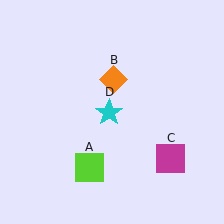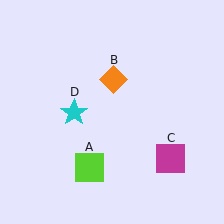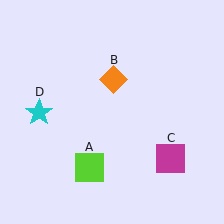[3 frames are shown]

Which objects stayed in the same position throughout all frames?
Lime square (object A) and orange diamond (object B) and magenta square (object C) remained stationary.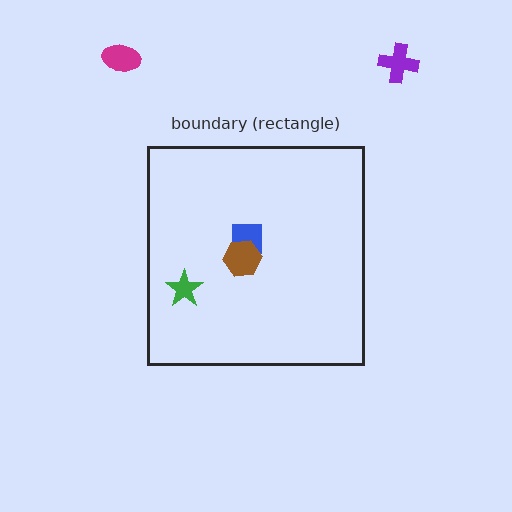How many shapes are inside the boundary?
3 inside, 2 outside.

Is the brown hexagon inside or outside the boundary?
Inside.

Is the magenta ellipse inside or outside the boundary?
Outside.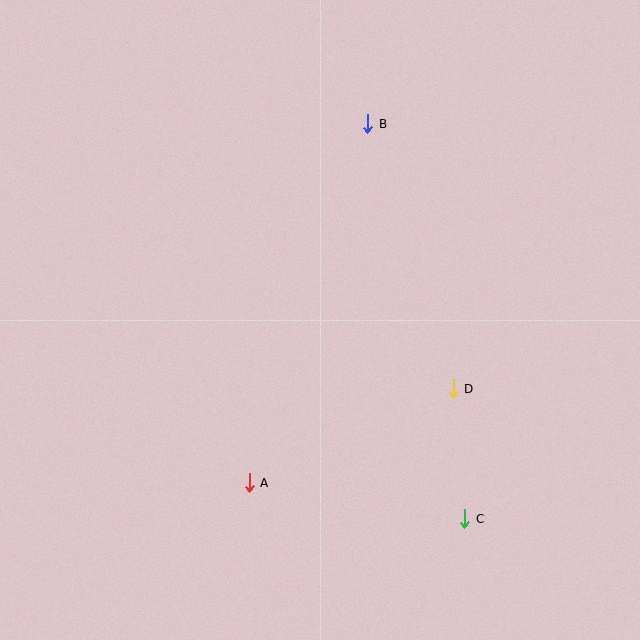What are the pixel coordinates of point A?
Point A is at (249, 483).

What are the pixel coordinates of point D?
Point D is at (453, 389).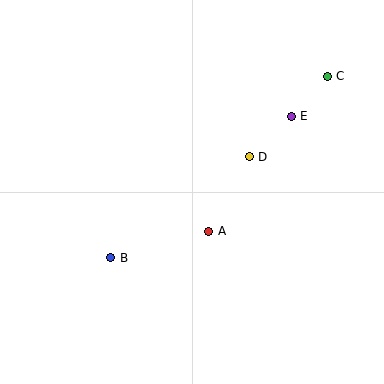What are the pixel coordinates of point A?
Point A is at (209, 231).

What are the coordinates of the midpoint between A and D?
The midpoint between A and D is at (229, 194).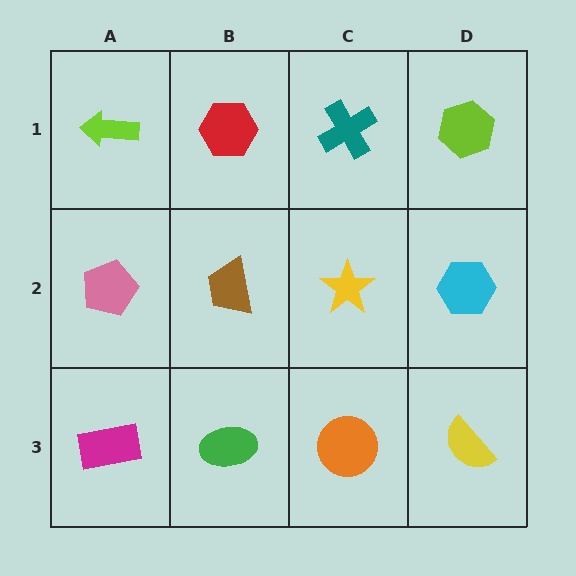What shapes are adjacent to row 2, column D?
A lime hexagon (row 1, column D), a yellow semicircle (row 3, column D), a yellow star (row 2, column C).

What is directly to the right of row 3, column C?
A yellow semicircle.